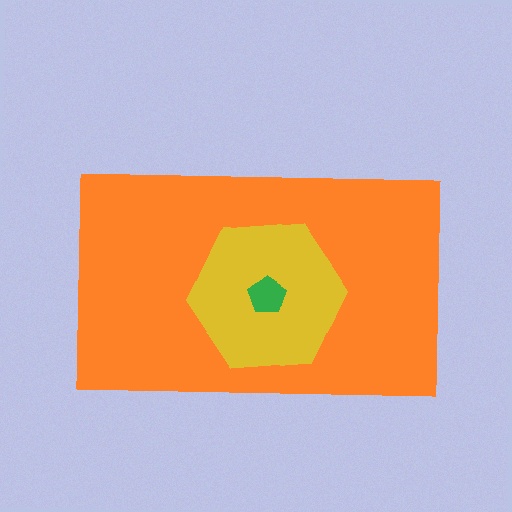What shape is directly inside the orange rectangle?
The yellow hexagon.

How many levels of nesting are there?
3.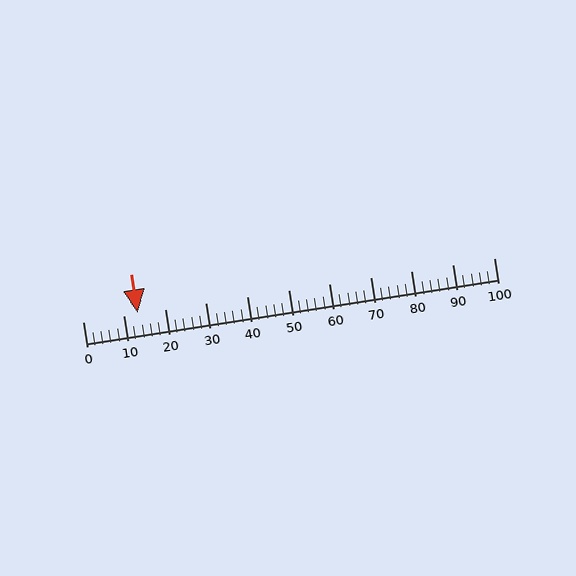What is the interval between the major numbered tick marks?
The major tick marks are spaced 10 units apart.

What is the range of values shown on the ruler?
The ruler shows values from 0 to 100.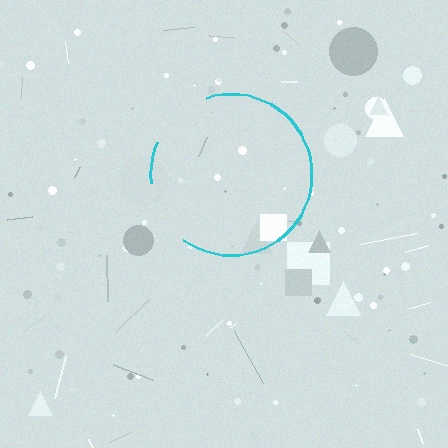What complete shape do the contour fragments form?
The contour fragments form a circle.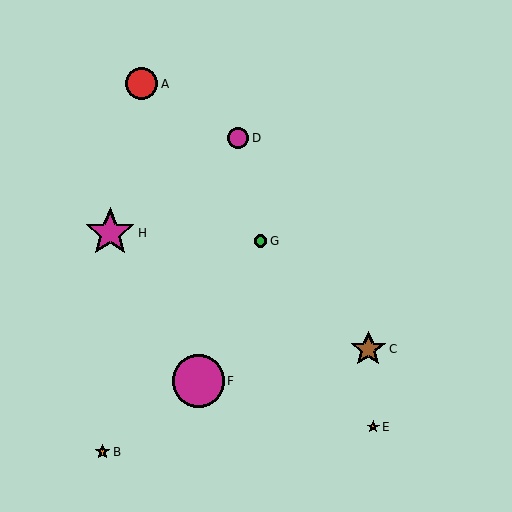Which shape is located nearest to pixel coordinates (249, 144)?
The magenta circle (labeled D) at (238, 138) is nearest to that location.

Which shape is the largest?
The magenta circle (labeled F) is the largest.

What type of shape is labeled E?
Shape E is an orange star.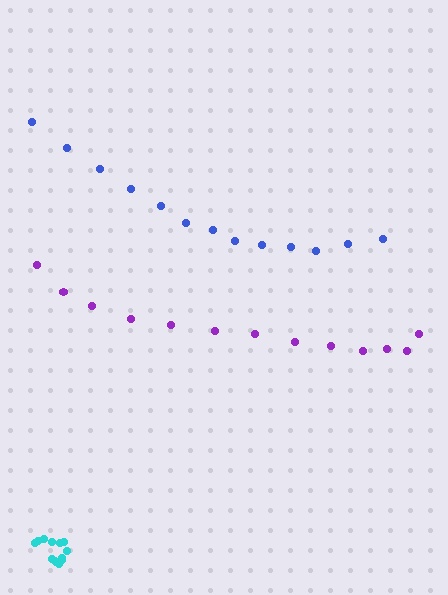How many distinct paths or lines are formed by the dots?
There are 3 distinct paths.